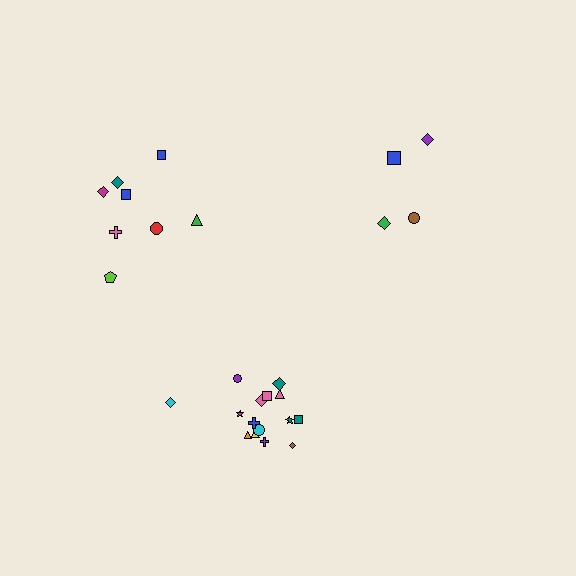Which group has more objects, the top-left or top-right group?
The top-left group.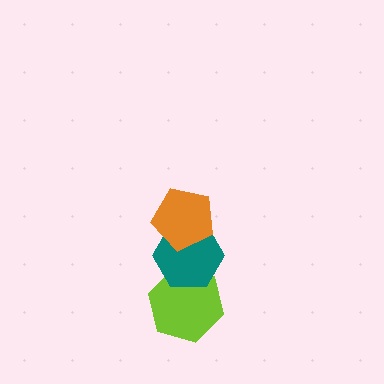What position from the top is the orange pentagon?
The orange pentagon is 1st from the top.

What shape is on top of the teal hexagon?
The orange pentagon is on top of the teal hexagon.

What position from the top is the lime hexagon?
The lime hexagon is 3rd from the top.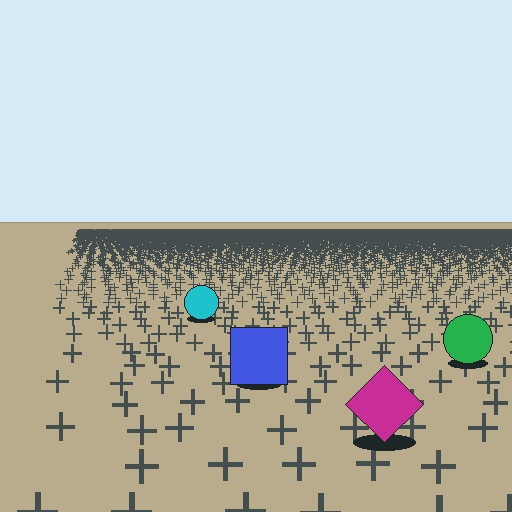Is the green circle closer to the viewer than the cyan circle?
Yes. The green circle is closer — you can tell from the texture gradient: the ground texture is coarser near it.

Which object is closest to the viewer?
The magenta diamond is closest. The texture marks near it are larger and more spread out.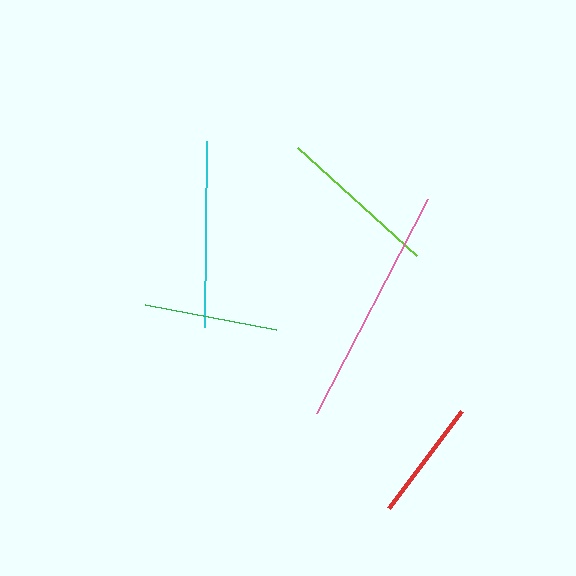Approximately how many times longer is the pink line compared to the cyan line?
The pink line is approximately 1.3 times the length of the cyan line.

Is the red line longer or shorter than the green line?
The green line is longer than the red line.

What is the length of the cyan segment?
The cyan segment is approximately 186 pixels long.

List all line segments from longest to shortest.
From longest to shortest: pink, cyan, lime, green, red.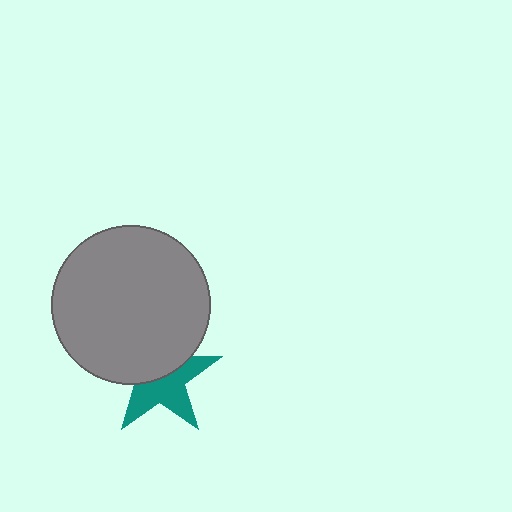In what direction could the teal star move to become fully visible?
The teal star could move down. That would shift it out from behind the gray circle entirely.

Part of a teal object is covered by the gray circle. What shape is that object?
It is a star.